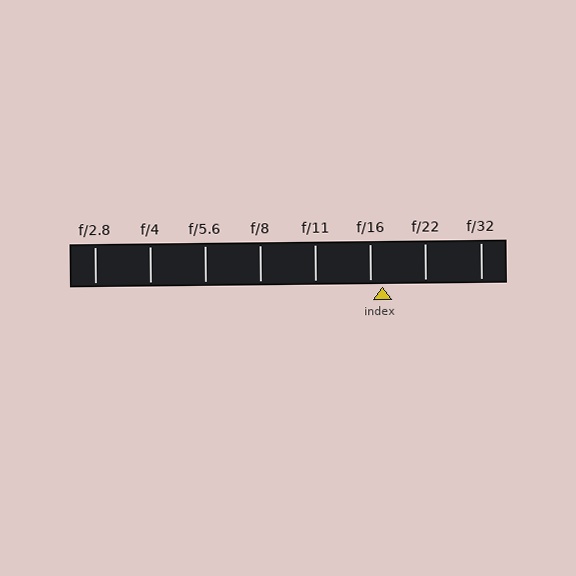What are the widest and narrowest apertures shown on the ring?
The widest aperture shown is f/2.8 and the narrowest is f/32.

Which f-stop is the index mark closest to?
The index mark is closest to f/16.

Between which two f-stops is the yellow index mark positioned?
The index mark is between f/16 and f/22.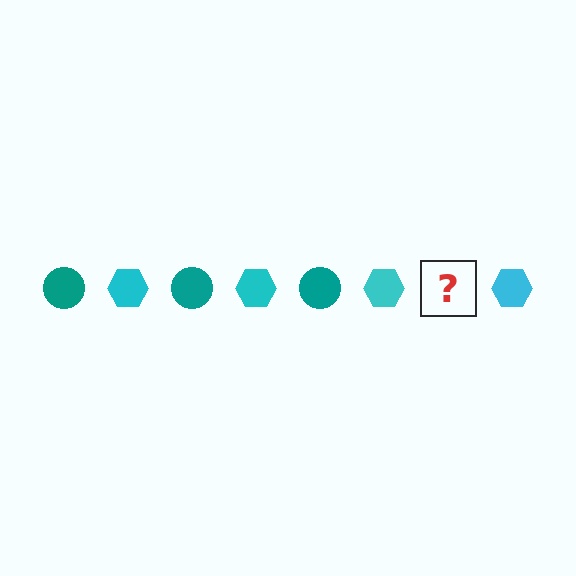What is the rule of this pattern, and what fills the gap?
The rule is that the pattern alternates between teal circle and cyan hexagon. The gap should be filled with a teal circle.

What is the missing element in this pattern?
The missing element is a teal circle.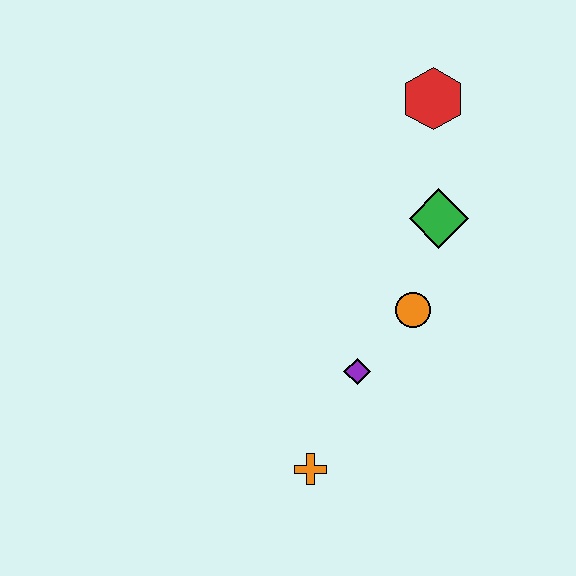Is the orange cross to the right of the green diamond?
No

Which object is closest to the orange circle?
The purple diamond is closest to the orange circle.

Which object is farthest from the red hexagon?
The orange cross is farthest from the red hexagon.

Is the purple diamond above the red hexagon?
No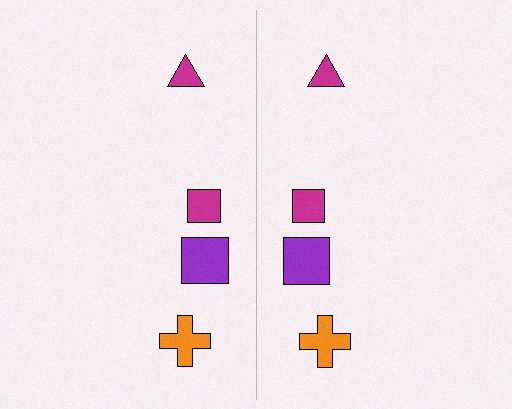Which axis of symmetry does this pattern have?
The pattern has a vertical axis of symmetry running through the center of the image.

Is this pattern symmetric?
Yes, this pattern has bilateral (reflection) symmetry.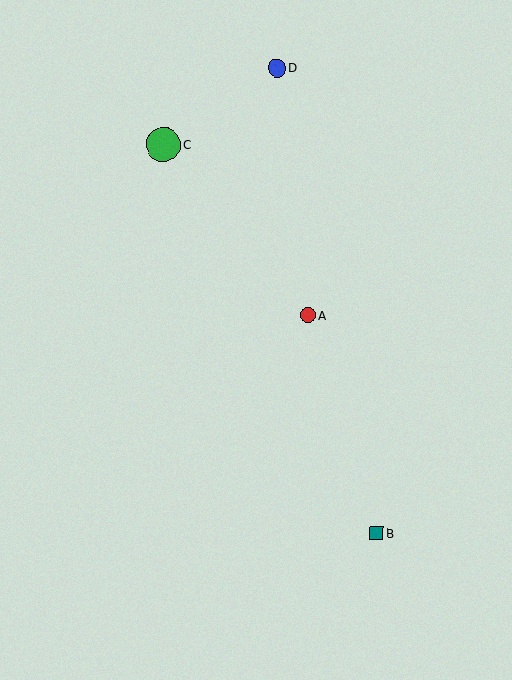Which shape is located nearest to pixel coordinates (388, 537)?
The teal square (labeled B) at (376, 533) is nearest to that location.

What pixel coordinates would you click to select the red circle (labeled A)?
Click at (308, 315) to select the red circle A.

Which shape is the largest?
The green circle (labeled C) is the largest.